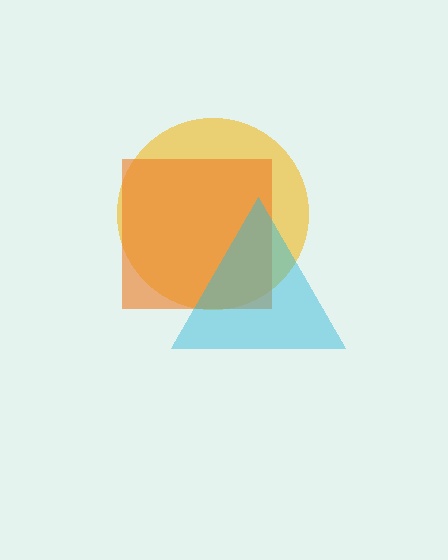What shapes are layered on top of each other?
The layered shapes are: a yellow circle, an orange square, a cyan triangle.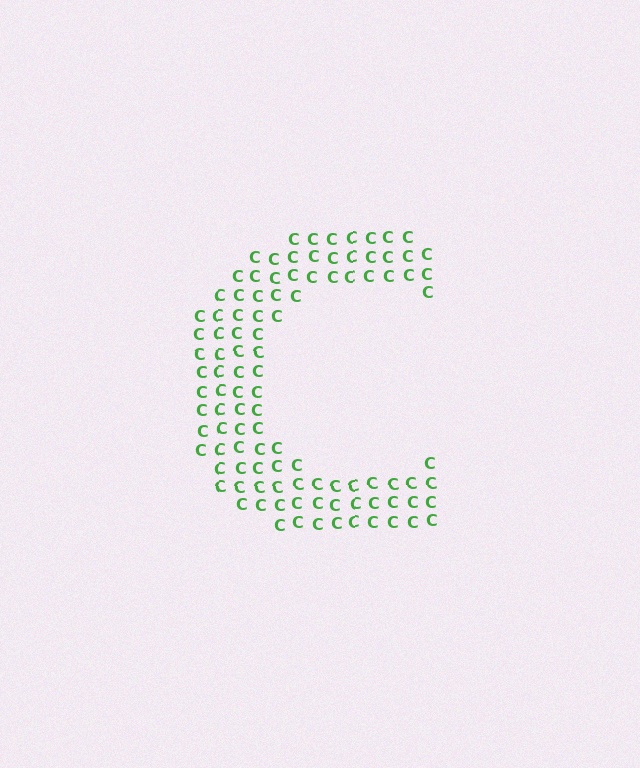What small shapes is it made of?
It is made of small letter C's.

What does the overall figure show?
The overall figure shows the letter C.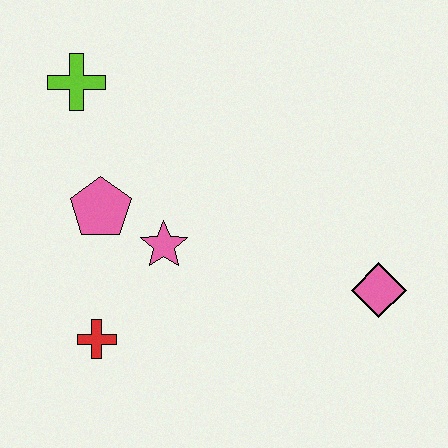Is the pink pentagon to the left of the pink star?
Yes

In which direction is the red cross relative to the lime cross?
The red cross is below the lime cross.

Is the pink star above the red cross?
Yes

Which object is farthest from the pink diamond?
The lime cross is farthest from the pink diamond.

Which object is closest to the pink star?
The pink pentagon is closest to the pink star.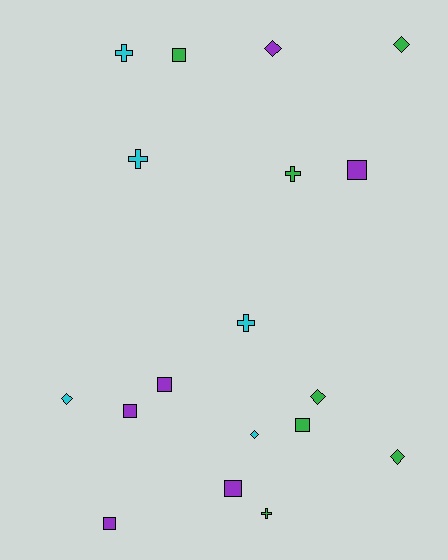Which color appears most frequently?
Green, with 7 objects.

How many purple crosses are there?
There are no purple crosses.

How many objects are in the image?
There are 18 objects.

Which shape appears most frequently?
Square, with 7 objects.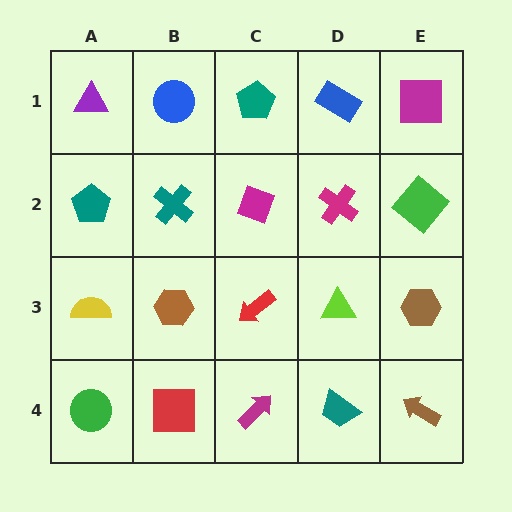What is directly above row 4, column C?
A red arrow.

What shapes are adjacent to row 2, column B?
A blue circle (row 1, column B), a brown hexagon (row 3, column B), a teal pentagon (row 2, column A), a magenta diamond (row 2, column C).